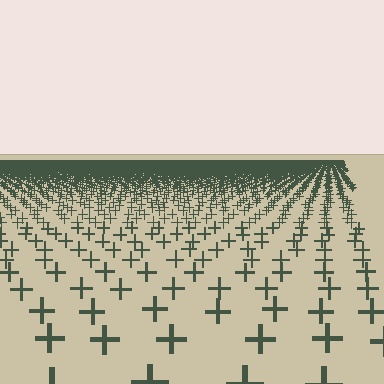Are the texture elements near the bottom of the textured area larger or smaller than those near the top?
Larger. Near the bottom, elements are closer to the viewer and appear at a bigger on-screen size.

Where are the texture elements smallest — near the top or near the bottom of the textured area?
Near the top.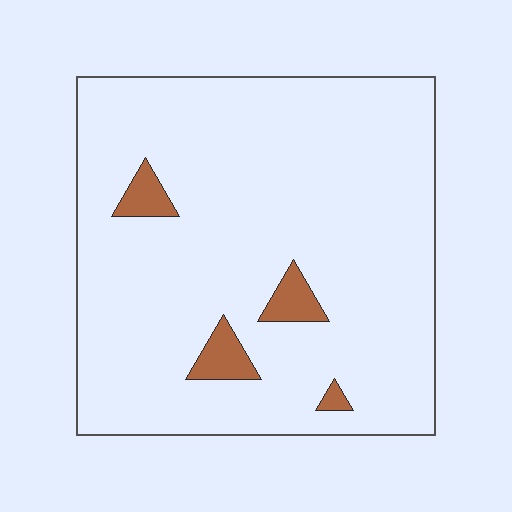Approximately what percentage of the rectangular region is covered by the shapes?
Approximately 5%.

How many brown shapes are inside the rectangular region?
4.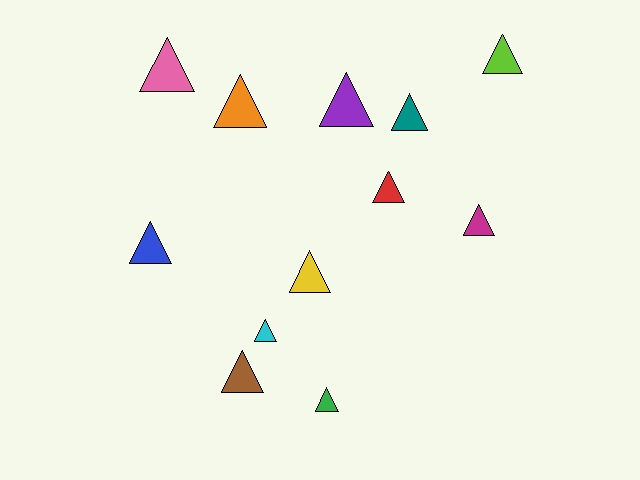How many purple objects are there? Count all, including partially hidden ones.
There is 1 purple object.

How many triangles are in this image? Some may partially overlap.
There are 12 triangles.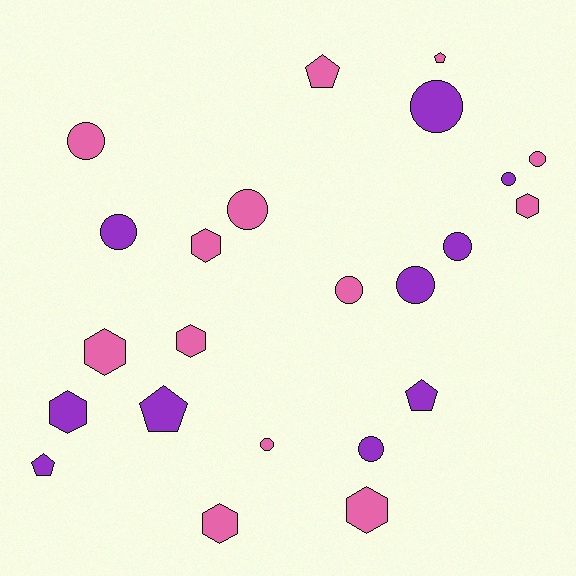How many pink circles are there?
There are 5 pink circles.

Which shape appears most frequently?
Circle, with 11 objects.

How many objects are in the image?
There are 23 objects.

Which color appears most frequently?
Pink, with 13 objects.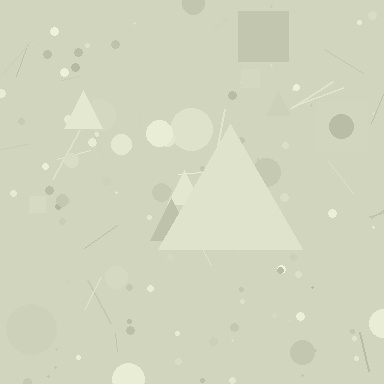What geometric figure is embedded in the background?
A triangle is embedded in the background.